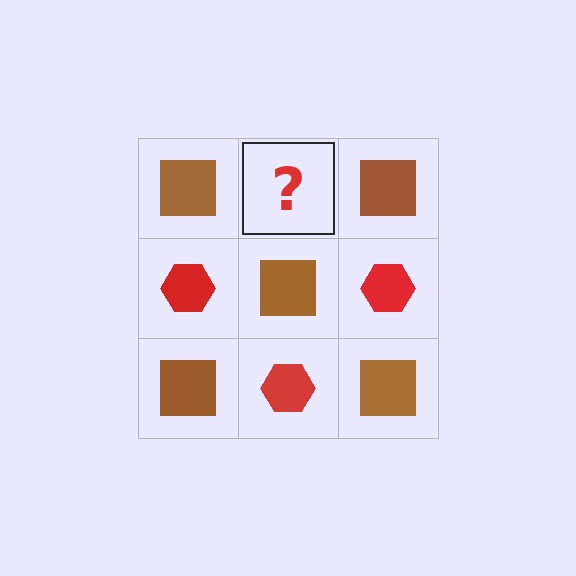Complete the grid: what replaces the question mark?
The question mark should be replaced with a red hexagon.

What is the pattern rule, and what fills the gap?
The rule is that it alternates brown square and red hexagon in a checkerboard pattern. The gap should be filled with a red hexagon.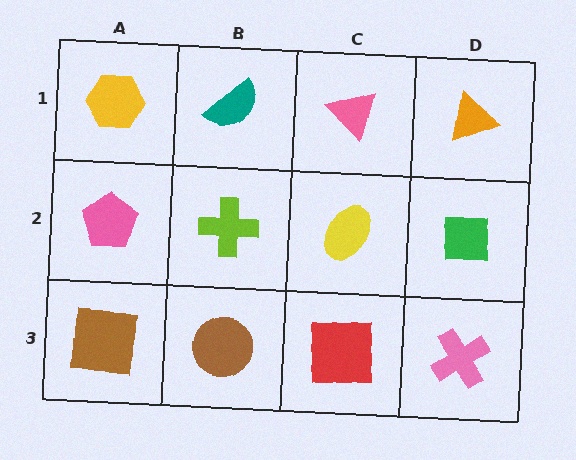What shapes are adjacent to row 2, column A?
A yellow hexagon (row 1, column A), a brown square (row 3, column A), a lime cross (row 2, column B).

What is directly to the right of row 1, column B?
A pink triangle.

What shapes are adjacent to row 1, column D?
A green square (row 2, column D), a pink triangle (row 1, column C).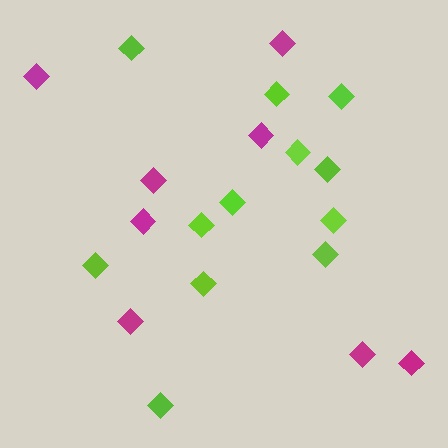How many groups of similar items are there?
There are 2 groups: one group of magenta diamonds (8) and one group of lime diamonds (12).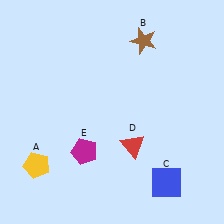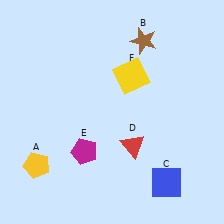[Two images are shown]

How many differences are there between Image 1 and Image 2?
There is 1 difference between the two images.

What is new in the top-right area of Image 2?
A yellow square (F) was added in the top-right area of Image 2.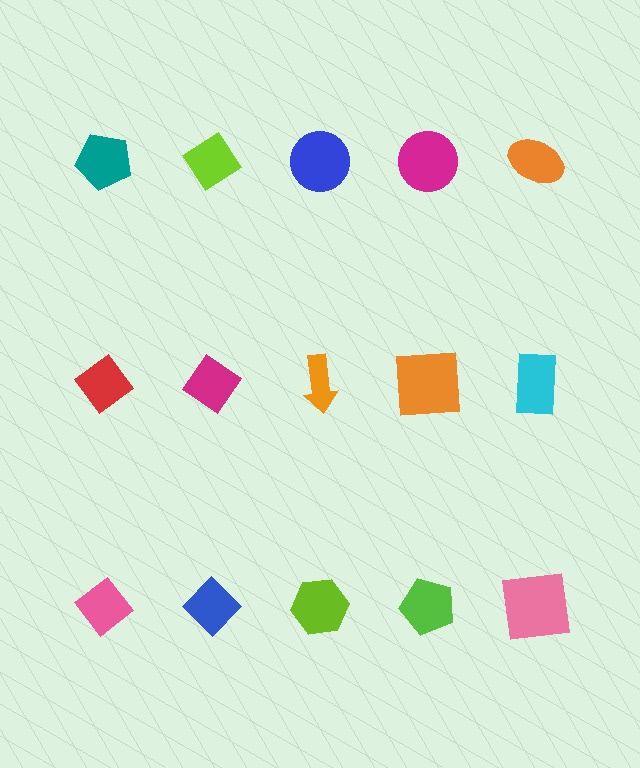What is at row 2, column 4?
An orange square.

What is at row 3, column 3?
A lime hexagon.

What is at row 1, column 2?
A lime diamond.